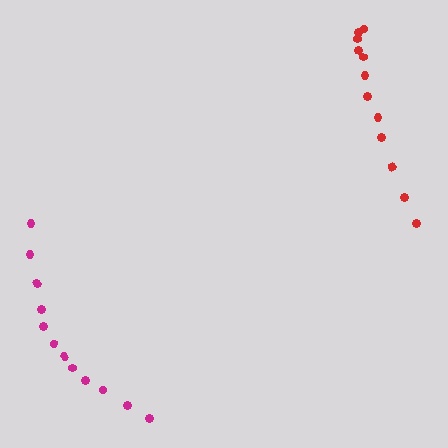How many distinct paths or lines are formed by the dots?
There are 2 distinct paths.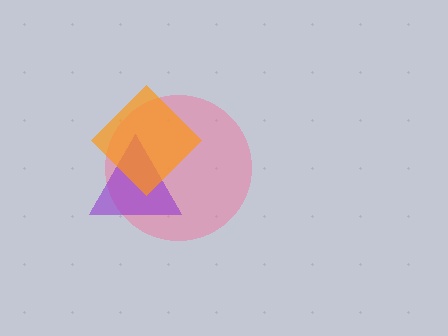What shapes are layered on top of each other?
The layered shapes are: a pink circle, a purple triangle, an orange diamond.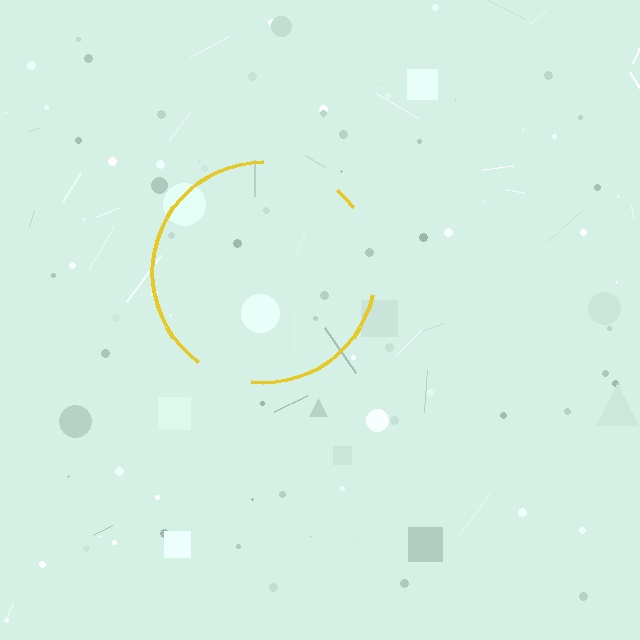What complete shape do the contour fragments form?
The contour fragments form a circle.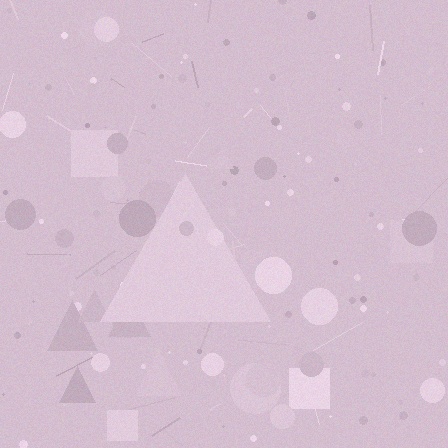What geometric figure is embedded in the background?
A triangle is embedded in the background.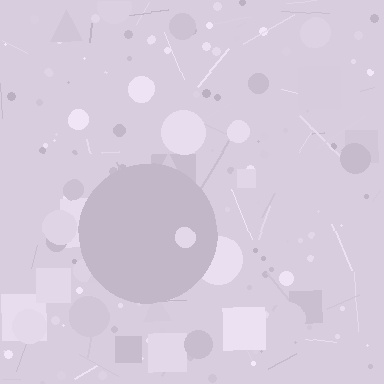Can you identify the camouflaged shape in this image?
The camouflaged shape is a circle.